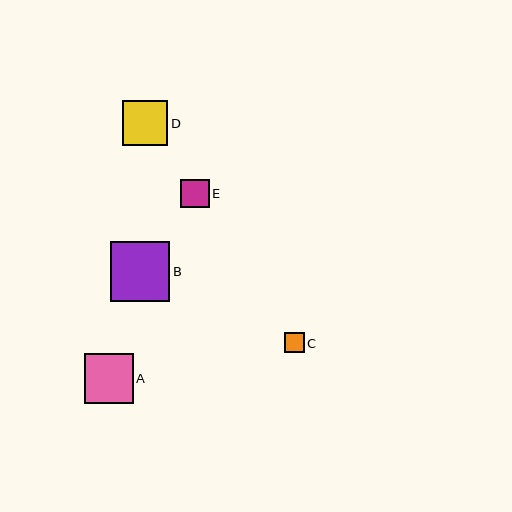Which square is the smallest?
Square C is the smallest with a size of approximately 20 pixels.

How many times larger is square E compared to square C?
Square E is approximately 1.4 times the size of square C.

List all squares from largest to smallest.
From largest to smallest: B, A, D, E, C.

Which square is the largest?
Square B is the largest with a size of approximately 60 pixels.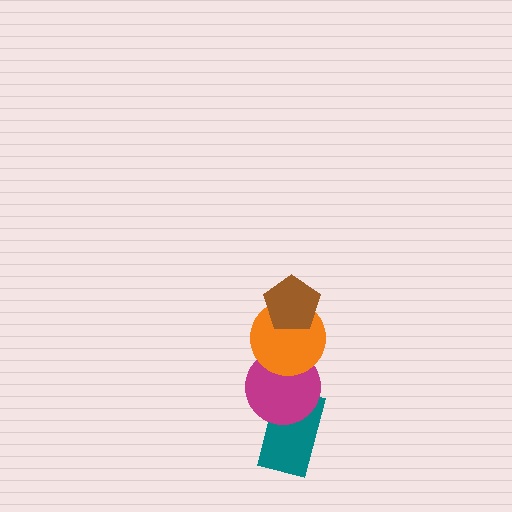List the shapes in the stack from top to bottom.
From top to bottom: the brown pentagon, the orange circle, the magenta circle, the teal rectangle.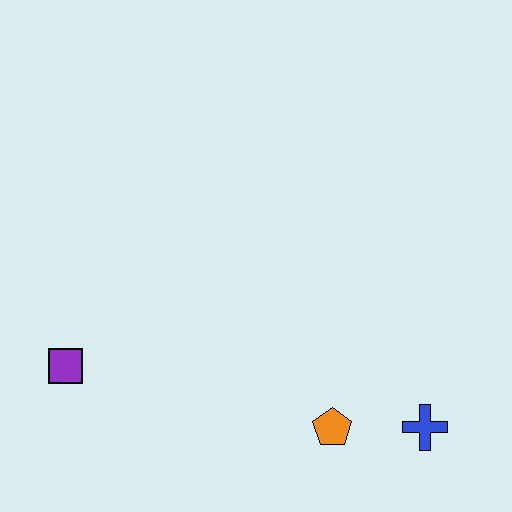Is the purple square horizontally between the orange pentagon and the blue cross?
No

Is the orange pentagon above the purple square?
No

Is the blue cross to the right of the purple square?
Yes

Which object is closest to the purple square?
The orange pentagon is closest to the purple square.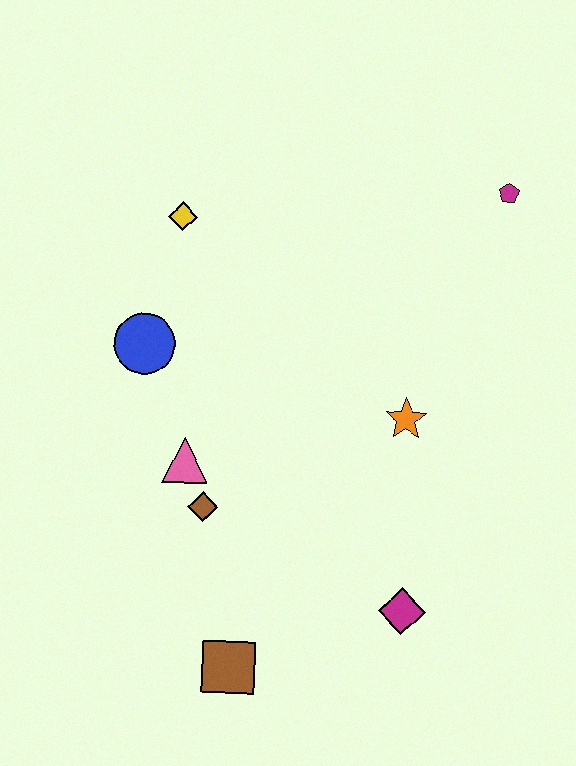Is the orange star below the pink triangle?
No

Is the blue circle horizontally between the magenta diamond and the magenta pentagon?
No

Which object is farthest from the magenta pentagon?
The brown square is farthest from the magenta pentagon.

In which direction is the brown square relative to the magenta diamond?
The brown square is to the left of the magenta diamond.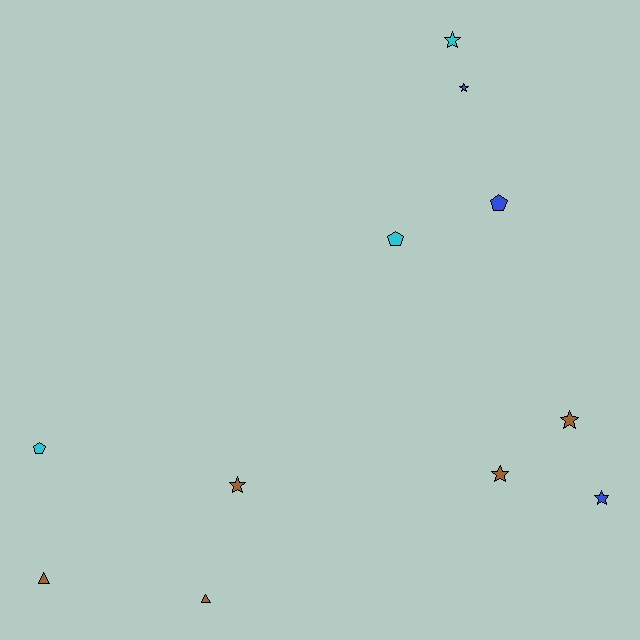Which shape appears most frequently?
Star, with 6 objects.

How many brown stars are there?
There are 3 brown stars.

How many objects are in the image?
There are 11 objects.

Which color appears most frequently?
Brown, with 5 objects.